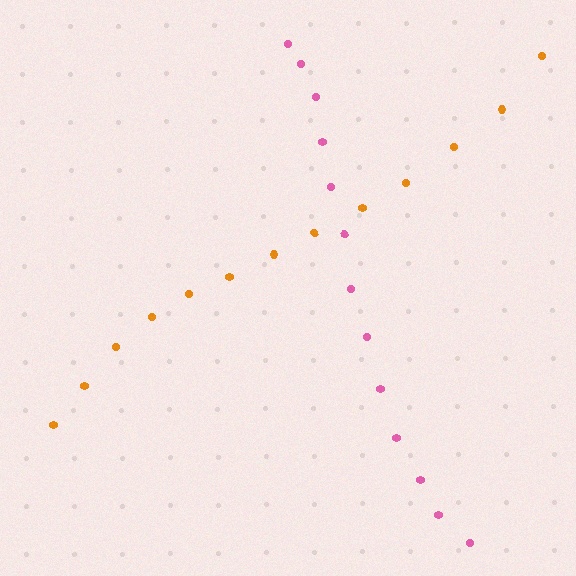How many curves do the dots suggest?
There are 2 distinct paths.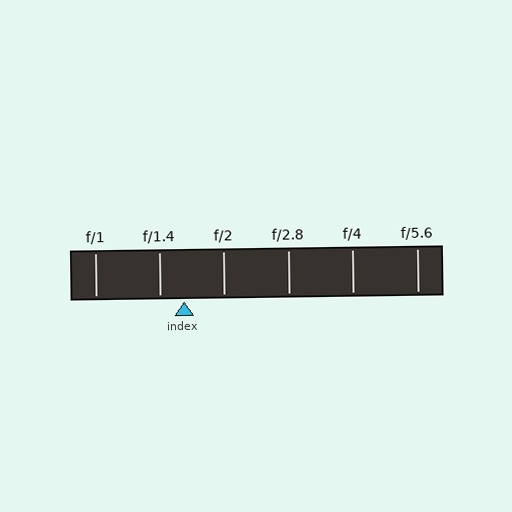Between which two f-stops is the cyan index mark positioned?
The index mark is between f/1.4 and f/2.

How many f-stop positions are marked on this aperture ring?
There are 6 f-stop positions marked.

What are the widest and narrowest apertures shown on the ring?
The widest aperture shown is f/1 and the narrowest is f/5.6.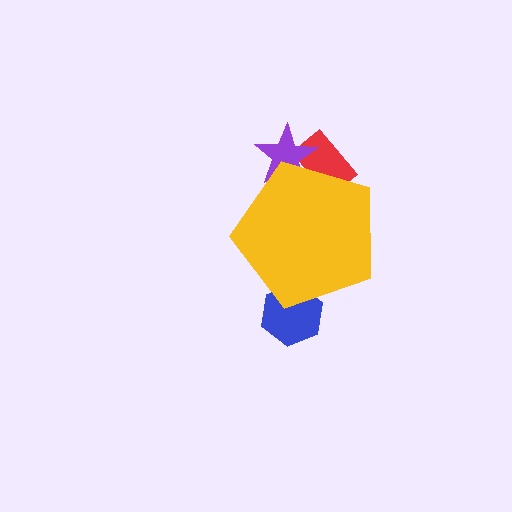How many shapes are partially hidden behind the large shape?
3 shapes are partially hidden.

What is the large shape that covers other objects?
A yellow pentagon.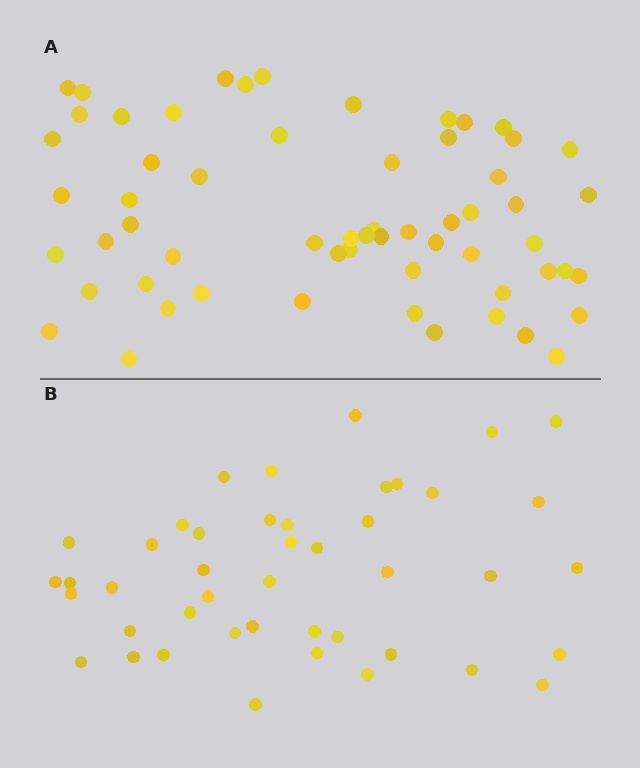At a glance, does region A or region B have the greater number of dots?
Region A (the top region) has more dots.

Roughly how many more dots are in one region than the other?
Region A has approximately 15 more dots than region B.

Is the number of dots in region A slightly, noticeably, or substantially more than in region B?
Region A has noticeably more, but not dramatically so. The ratio is roughly 1.4 to 1.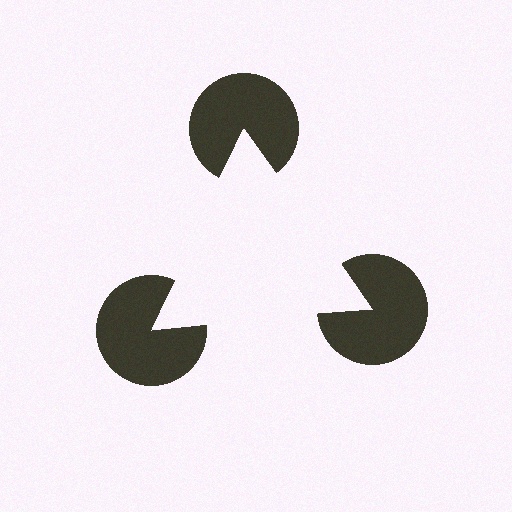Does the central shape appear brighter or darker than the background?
It typically appears slightly brighter than the background, even though no actual brightness change is drawn.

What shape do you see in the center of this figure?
An illusory triangle — its edges are inferred from the aligned wedge cuts in the pac-man discs, not physically drawn.